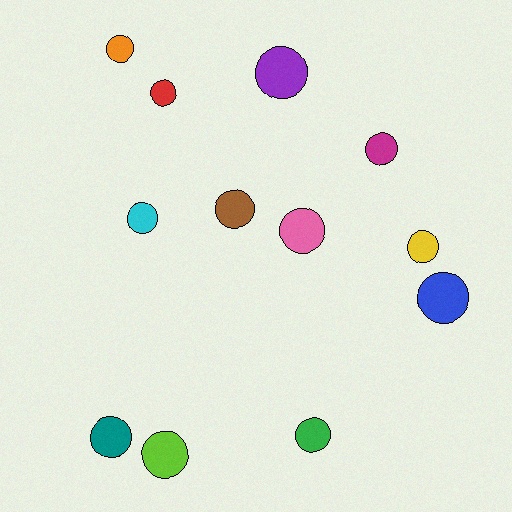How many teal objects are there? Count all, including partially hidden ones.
There is 1 teal object.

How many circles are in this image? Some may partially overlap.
There are 12 circles.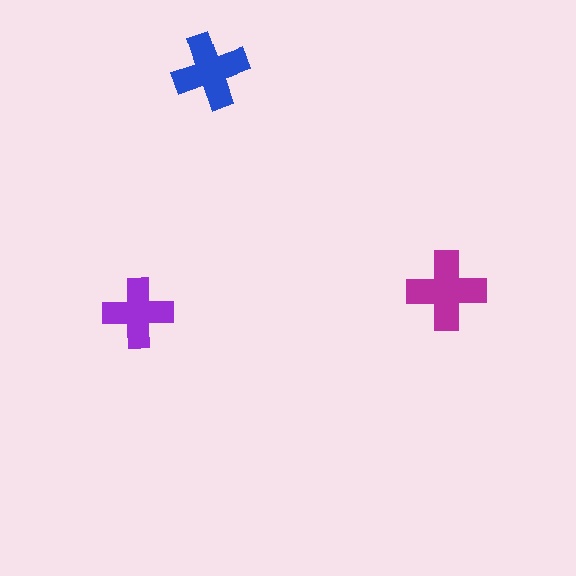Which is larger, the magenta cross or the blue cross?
The magenta one.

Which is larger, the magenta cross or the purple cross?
The magenta one.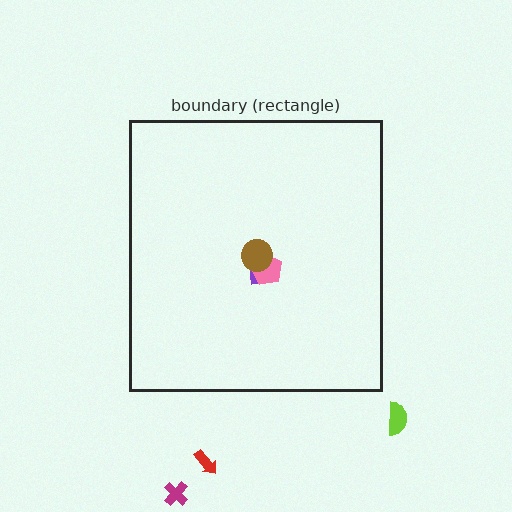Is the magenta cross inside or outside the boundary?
Outside.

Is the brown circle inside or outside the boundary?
Inside.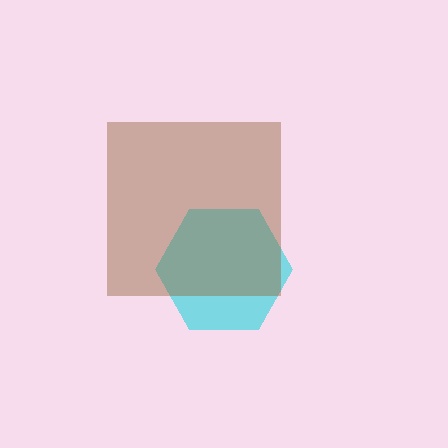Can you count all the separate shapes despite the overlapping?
Yes, there are 2 separate shapes.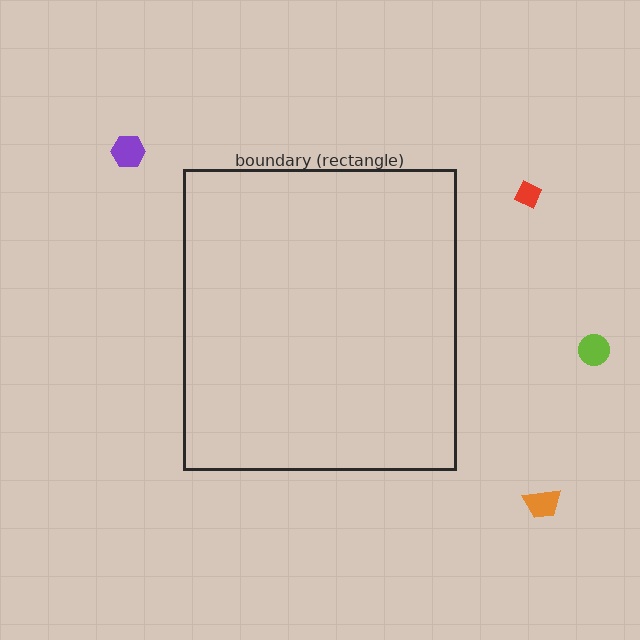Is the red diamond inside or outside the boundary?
Outside.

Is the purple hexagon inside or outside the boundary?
Outside.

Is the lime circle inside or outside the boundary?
Outside.